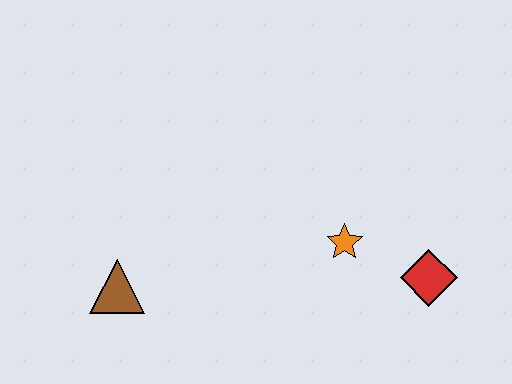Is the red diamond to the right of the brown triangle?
Yes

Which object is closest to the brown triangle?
The orange star is closest to the brown triangle.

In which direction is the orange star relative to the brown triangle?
The orange star is to the right of the brown triangle.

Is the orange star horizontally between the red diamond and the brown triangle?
Yes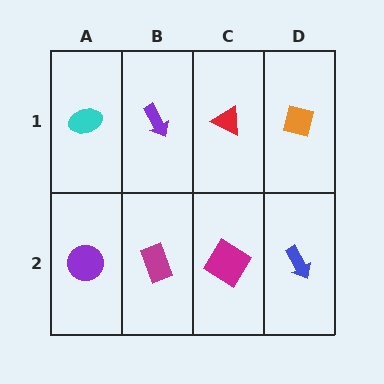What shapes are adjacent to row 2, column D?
An orange square (row 1, column D), a magenta diamond (row 2, column C).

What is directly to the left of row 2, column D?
A magenta diamond.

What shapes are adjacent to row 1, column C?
A magenta diamond (row 2, column C), a purple arrow (row 1, column B), an orange square (row 1, column D).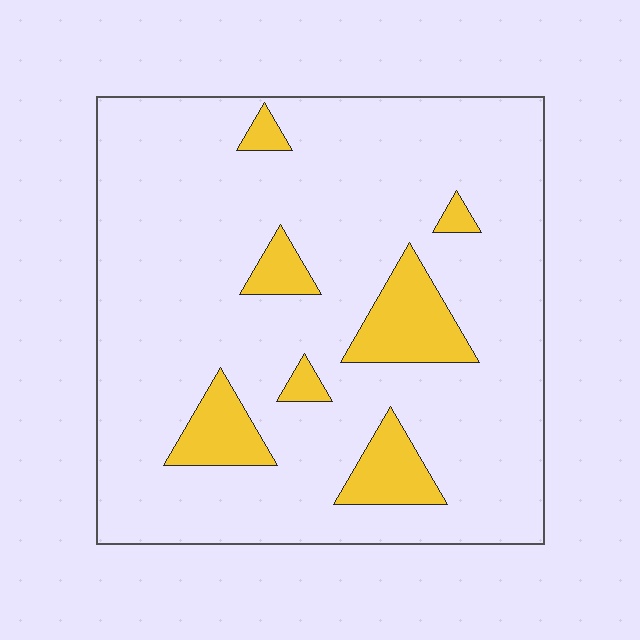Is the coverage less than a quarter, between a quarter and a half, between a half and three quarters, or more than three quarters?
Less than a quarter.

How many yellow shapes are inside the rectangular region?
7.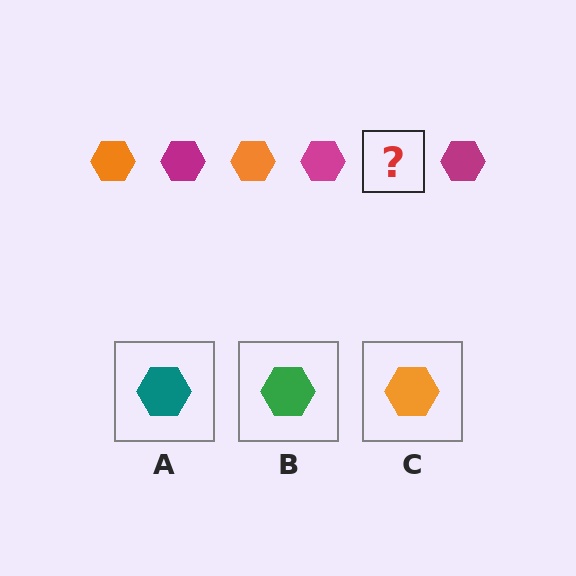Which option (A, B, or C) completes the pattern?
C.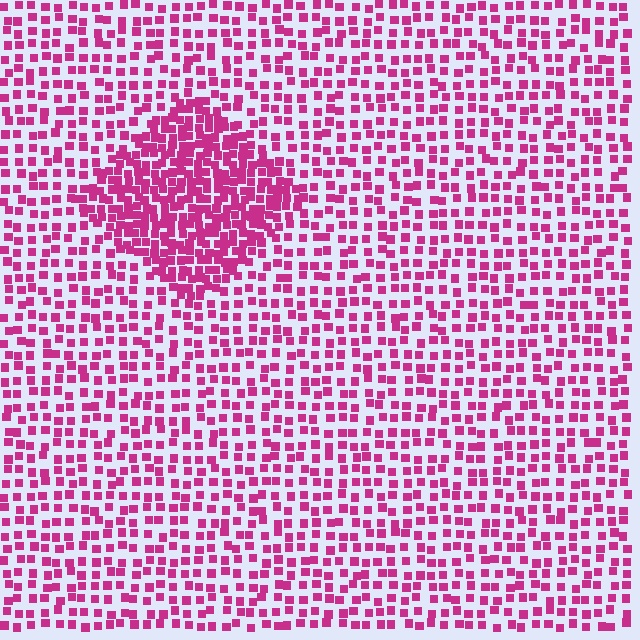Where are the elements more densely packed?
The elements are more densely packed inside the diamond boundary.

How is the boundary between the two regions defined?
The boundary is defined by a change in element density (approximately 2.1x ratio). All elements are the same color, size, and shape.